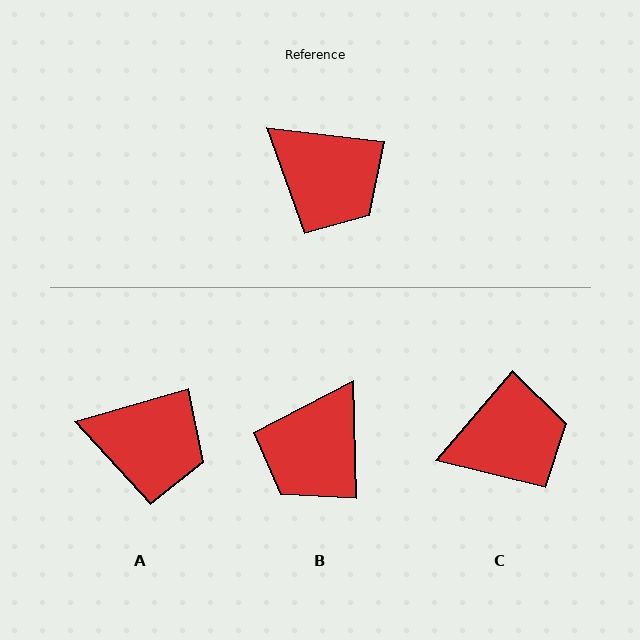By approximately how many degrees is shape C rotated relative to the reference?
Approximately 57 degrees counter-clockwise.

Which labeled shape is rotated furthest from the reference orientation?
B, about 82 degrees away.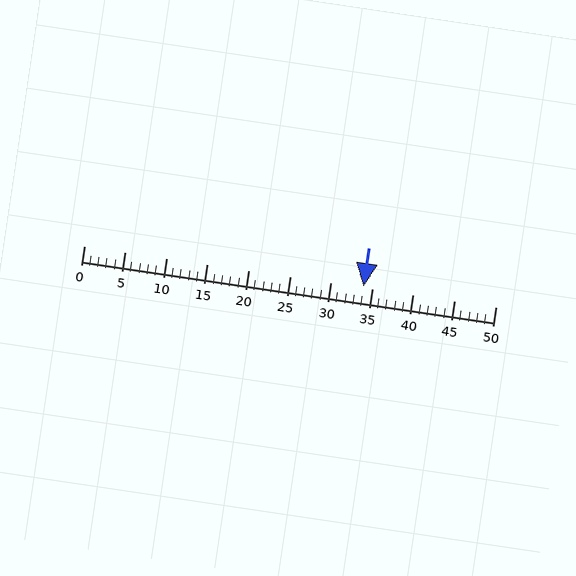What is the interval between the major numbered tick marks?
The major tick marks are spaced 5 units apart.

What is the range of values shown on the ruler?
The ruler shows values from 0 to 50.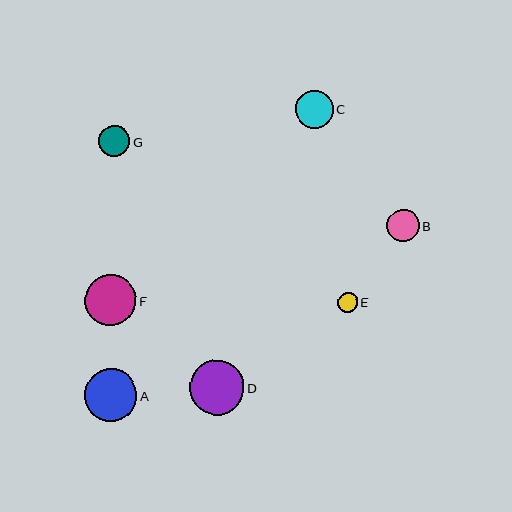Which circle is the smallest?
Circle E is the smallest with a size of approximately 20 pixels.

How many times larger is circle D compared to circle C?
Circle D is approximately 1.5 times the size of circle C.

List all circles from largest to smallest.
From largest to smallest: D, A, F, C, B, G, E.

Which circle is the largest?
Circle D is the largest with a size of approximately 55 pixels.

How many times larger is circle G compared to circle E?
Circle G is approximately 1.6 times the size of circle E.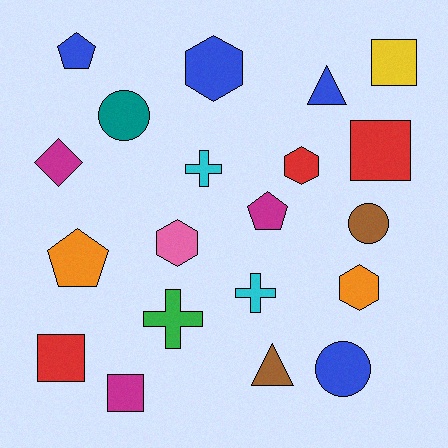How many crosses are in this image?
There are 3 crosses.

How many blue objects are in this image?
There are 4 blue objects.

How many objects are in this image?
There are 20 objects.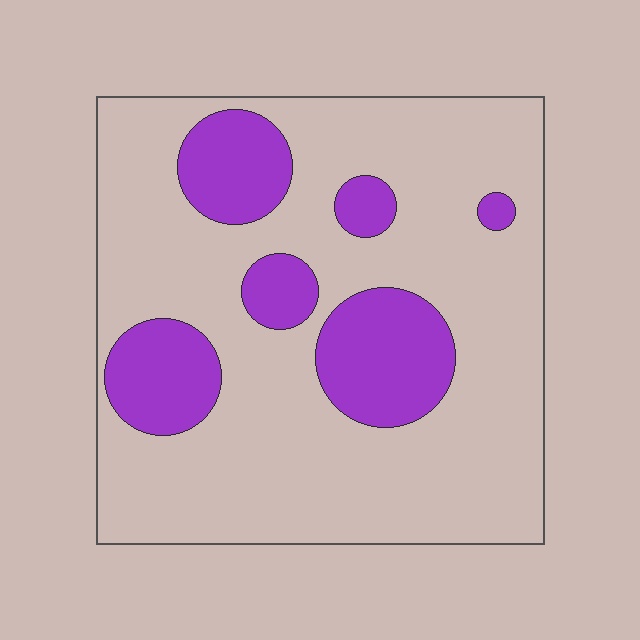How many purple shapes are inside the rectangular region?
6.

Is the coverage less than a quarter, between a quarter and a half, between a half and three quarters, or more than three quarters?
Less than a quarter.